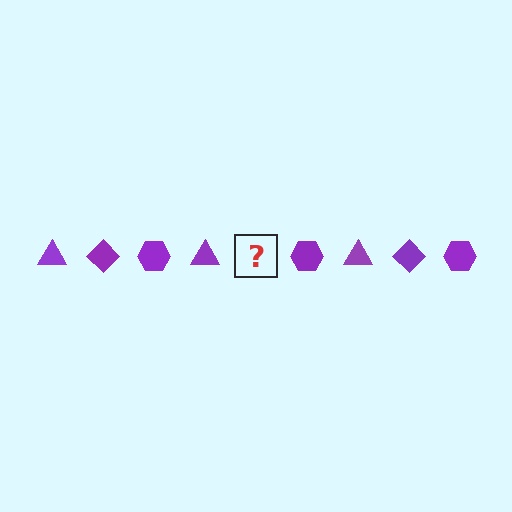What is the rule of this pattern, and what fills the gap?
The rule is that the pattern cycles through triangle, diamond, hexagon shapes in purple. The gap should be filled with a purple diamond.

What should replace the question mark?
The question mark should be replaced with a purple diamond.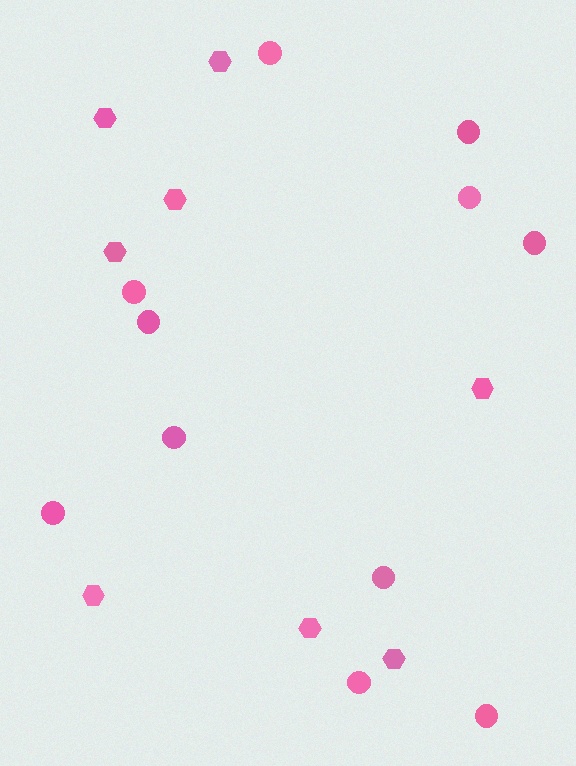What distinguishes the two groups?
There are 2 groups: one group of circles (11) and one group of hexagons (8).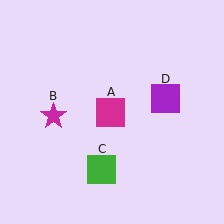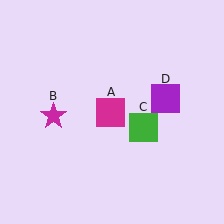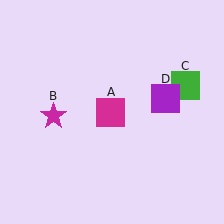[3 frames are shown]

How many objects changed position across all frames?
1 object changed position: green square (object C).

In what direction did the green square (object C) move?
The green square (object C) moved up and to the right.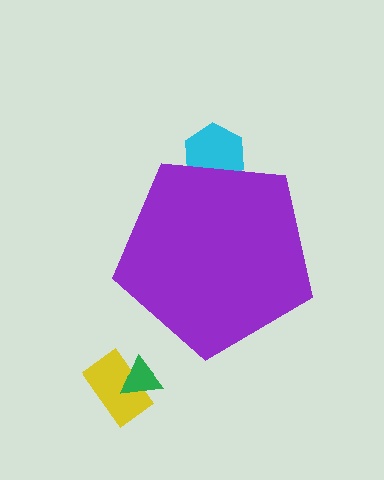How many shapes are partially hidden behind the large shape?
1 shape is partially hidden.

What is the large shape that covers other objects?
A purple pentagon.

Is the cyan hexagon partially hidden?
Yes, the cyan hexagon is partially hidden behind the purple pentagon.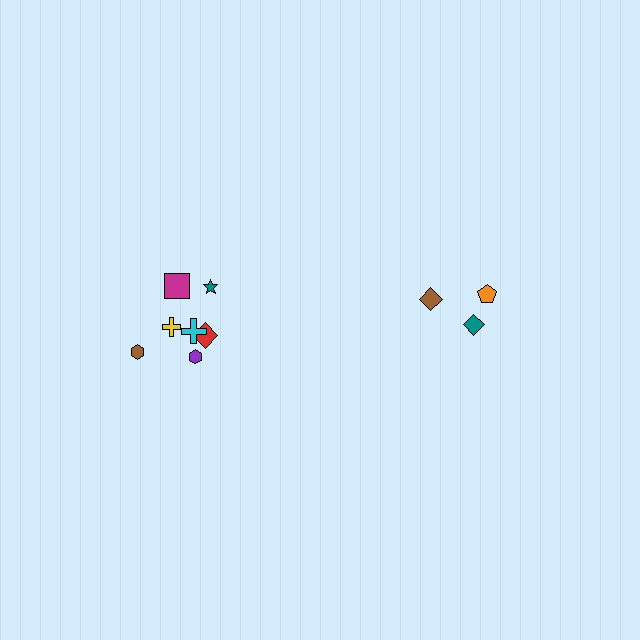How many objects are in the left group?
There are 7 objects.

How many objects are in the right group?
There are 3 objects.